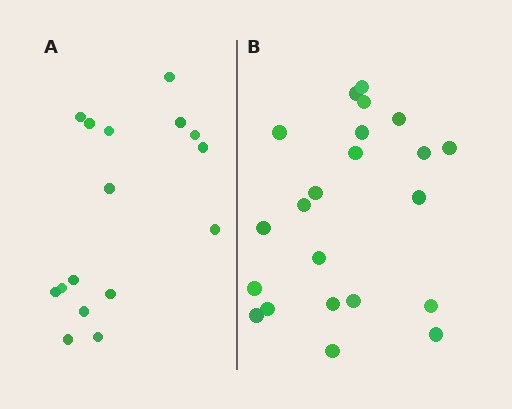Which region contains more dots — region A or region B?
Region B (the right region) has more dots.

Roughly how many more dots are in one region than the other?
Region B has about 6 more dots than region A.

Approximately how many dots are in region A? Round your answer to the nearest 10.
About 20 dots. (The exact count is 16, which rounds to 20.)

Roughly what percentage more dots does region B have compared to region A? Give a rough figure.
About 40% more.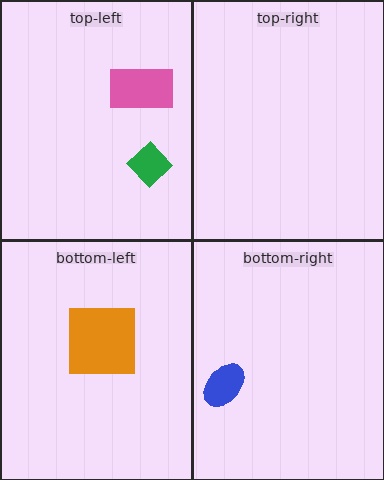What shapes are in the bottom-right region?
The blue ellipse.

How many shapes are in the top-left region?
2.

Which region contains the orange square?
The bottom-left region.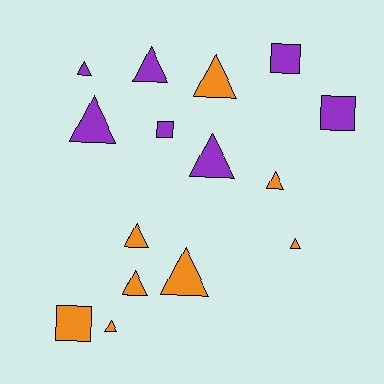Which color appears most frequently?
Orange, with 8 objects.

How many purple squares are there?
There are 3 purple squares.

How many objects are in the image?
There are 15 objects.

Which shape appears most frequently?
Triangle, with 11 objects.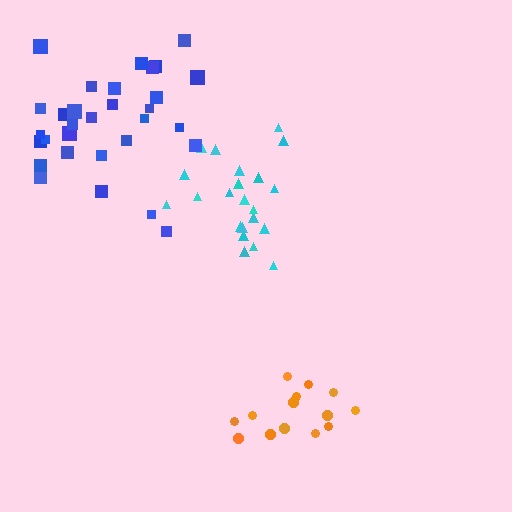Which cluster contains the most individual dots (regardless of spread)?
Blue (32).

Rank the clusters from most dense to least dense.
cyan, orange, blue.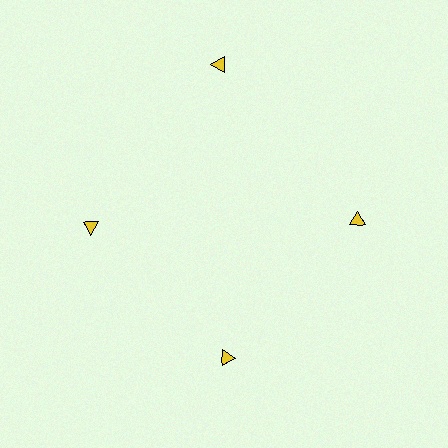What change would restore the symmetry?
The symmetry would be restored by moving it inward, back onto the ring so that all 4 triangles sit at equal angles and equal distance from the center.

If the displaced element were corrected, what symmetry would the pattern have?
It would have 4-fold rotational symmetry — the pattern would map onto itself every 90 degrees.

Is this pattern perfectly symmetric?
No. The 4 yellow triangles are arranged in a ring, but one element near the 12 o'clock position is pushed outward from the center, breaking the 4-fold rotational symmetry.